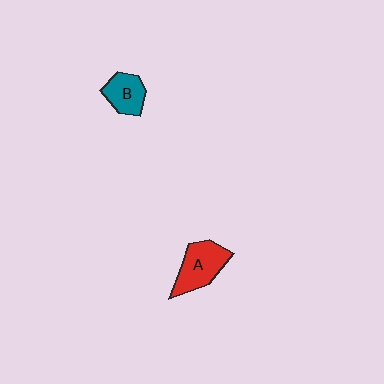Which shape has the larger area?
Shape A (red).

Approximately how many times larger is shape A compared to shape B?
Approximately 1.4 times.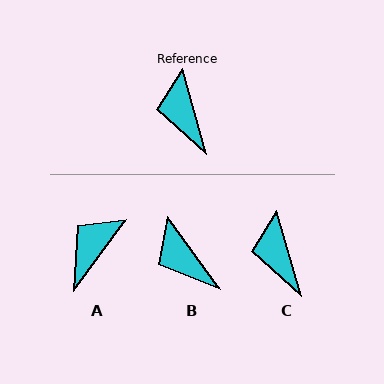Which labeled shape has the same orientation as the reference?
C.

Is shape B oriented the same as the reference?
No, it is off by about 20 degrees.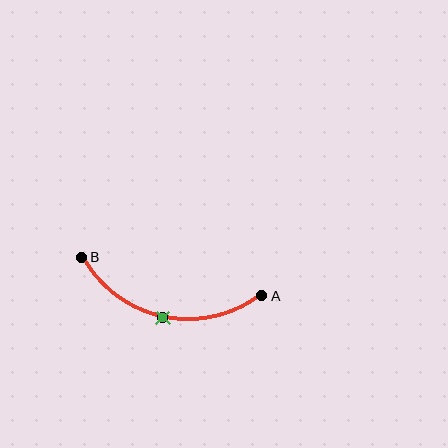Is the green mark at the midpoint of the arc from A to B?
Yes. The green mark lies on the arc at equal arc-length from both A and B — it is the arc midpoint.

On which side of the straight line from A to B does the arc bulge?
The arc bulges below the straight line connecting A and B.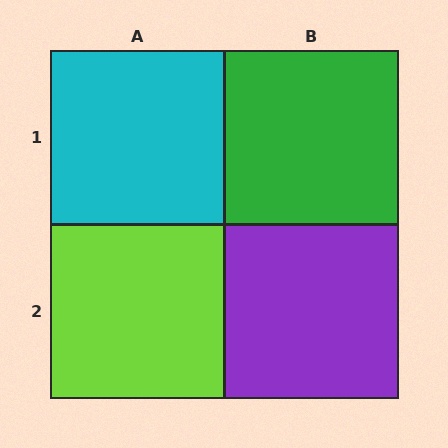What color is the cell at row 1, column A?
Cyan.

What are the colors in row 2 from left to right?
Lime, purple.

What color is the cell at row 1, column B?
Green.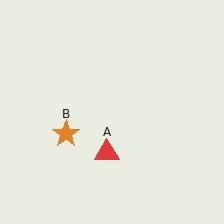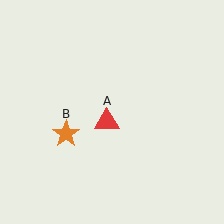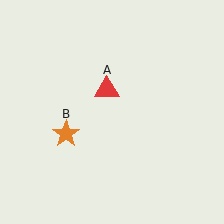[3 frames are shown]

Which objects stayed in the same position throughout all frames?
Orange star (object B) remained stationary.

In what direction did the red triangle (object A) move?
The red triangle (object A) moved up.